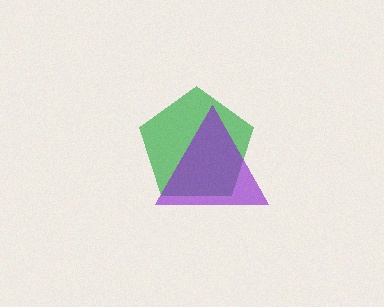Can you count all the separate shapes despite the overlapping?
Yes, there are 2 separate shapes.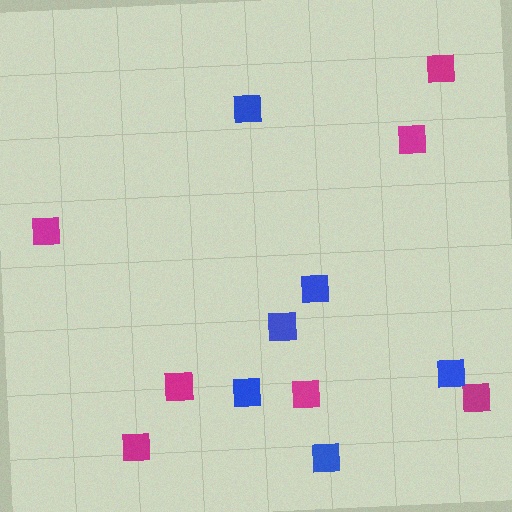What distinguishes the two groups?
There are 2 groups: one group of magenta squares (7) and one group of blue squares (6).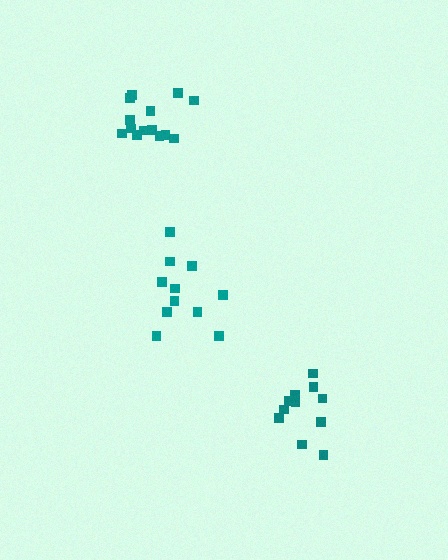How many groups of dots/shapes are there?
There are 3 groups.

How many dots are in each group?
Group 1: 11 dots, Group 2: 14 dots, Group 3: 12 dots (37 total).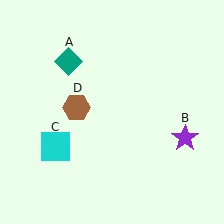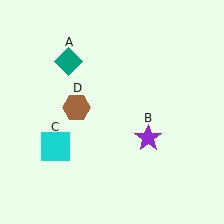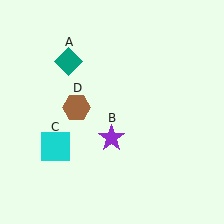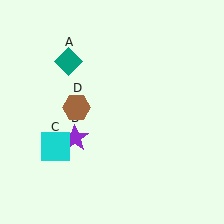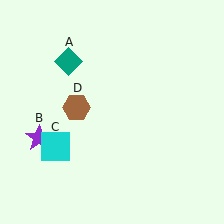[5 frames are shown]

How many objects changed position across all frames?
1 object changed position: purple star (object B).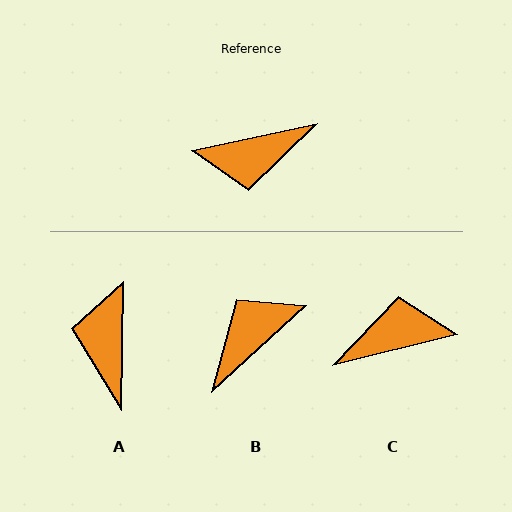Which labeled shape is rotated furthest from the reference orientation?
C, about 178 degrees away.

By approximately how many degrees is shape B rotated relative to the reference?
Approximately 149 degrees clockwise.